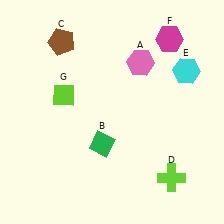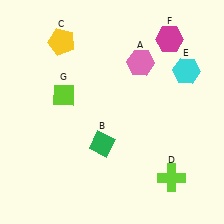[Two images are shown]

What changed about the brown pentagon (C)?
In Image 1, C is brown. In Image 2, it changed to yellow.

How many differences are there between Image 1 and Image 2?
There is 1 difference between the two images.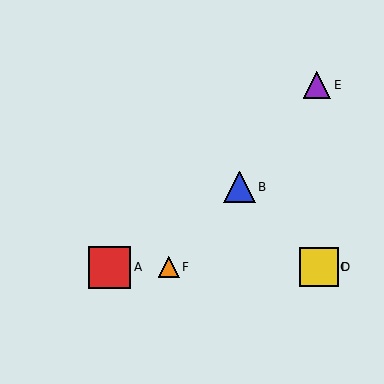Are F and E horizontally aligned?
No, F is at y≈267 and E is at y≈85.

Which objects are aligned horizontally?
Objects A, C, D, F are aligned horizontally.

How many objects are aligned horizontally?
4 objects (A, C, D, F) are aligned horizontally.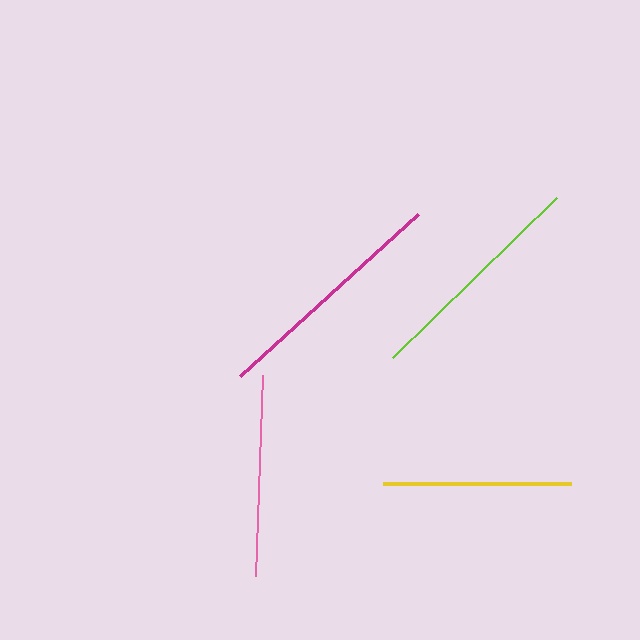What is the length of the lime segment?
The lime segment is approximately 229 pixels long.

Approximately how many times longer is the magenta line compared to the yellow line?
The magenta line is approximately 1.3 times the length of the yellow line.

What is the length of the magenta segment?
The magenta segment is approximately 240 pixels long.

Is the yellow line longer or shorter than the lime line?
The lime line is longer than the yellow line.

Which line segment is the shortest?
The yellow line is the shortest at approximately 187 pixels.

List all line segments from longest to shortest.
From longest to shortest: magenta, lime, pink, yellow.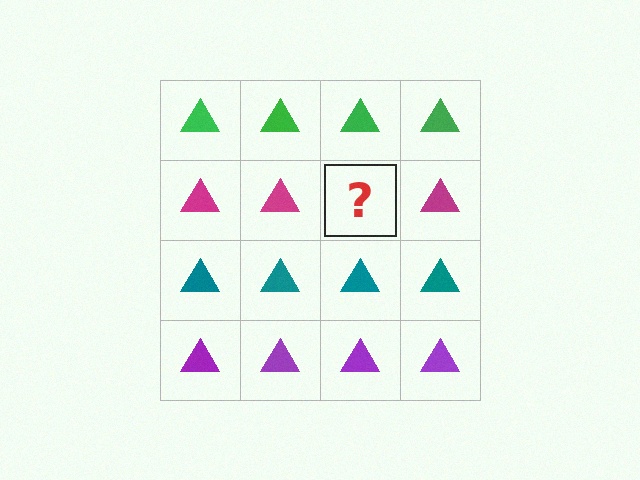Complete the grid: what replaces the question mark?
The question mark should be replaced with a magenta triangle.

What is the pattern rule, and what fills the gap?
The rule is that each row has a consistent color. The gap should be filled with a magenta triangle.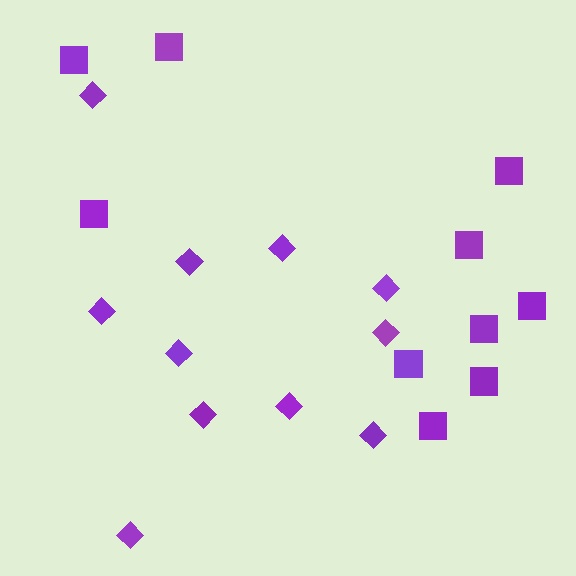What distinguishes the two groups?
There are 2 groups: one group of squares (10) and one group of diamonds (11).